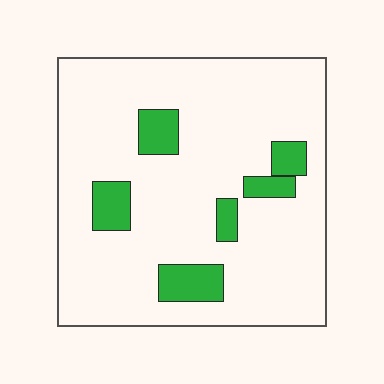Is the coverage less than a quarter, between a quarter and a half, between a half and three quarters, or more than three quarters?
Less than a quarter.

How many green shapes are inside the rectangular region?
6.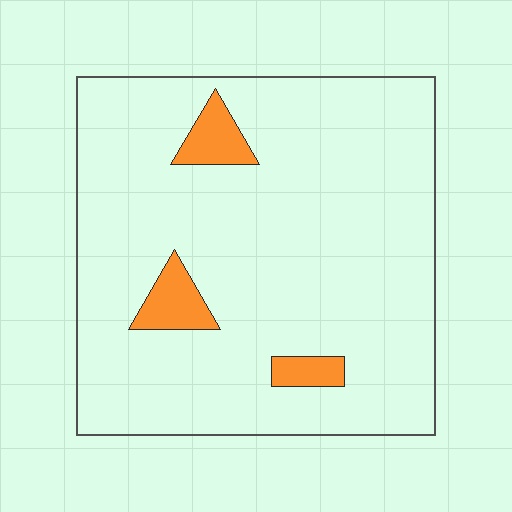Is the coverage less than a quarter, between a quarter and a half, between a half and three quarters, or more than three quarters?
Less than a quarter.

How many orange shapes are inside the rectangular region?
3.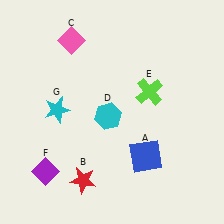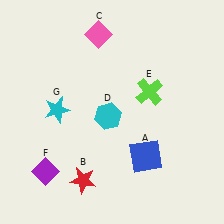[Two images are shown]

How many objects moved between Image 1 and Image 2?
1 object moved between the two images.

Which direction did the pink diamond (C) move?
The pink diamond (C) moved right.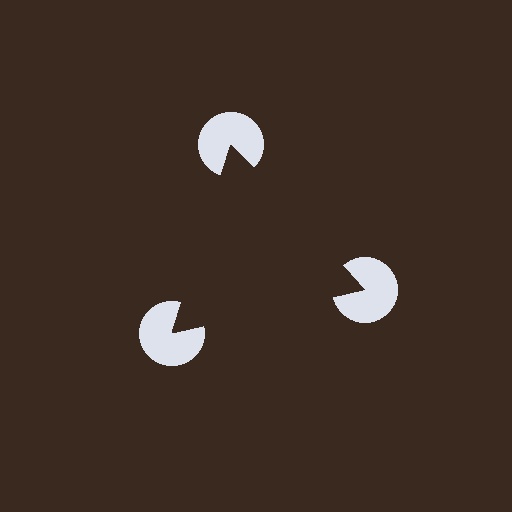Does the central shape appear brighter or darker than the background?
It typically appears slightly darker than the background, even though no actual brightness change is drawn.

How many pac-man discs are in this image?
There are 3 — one at each vertex of the illusory triangle.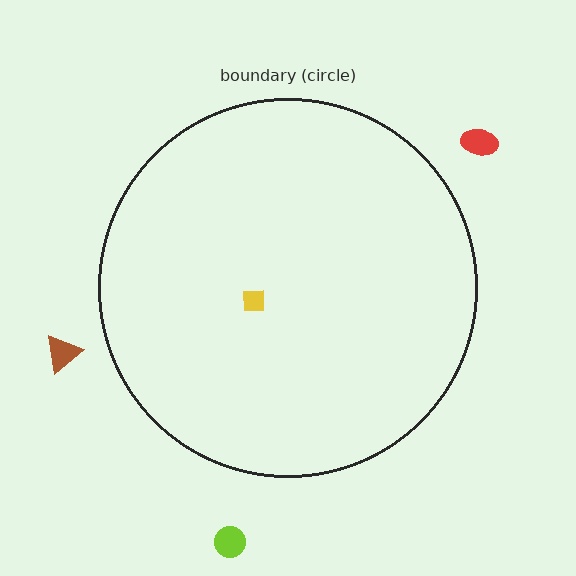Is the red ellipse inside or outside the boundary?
Outside.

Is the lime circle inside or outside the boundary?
Outside.